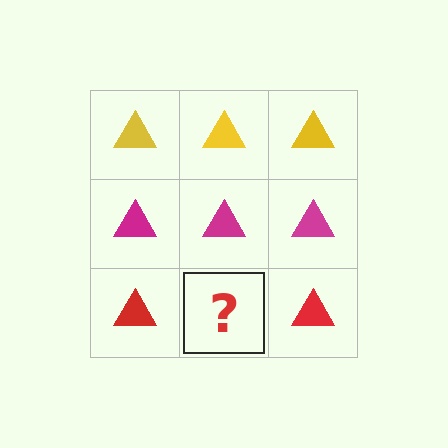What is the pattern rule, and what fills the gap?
The rule is that each row has a consistent color. The gap should be filled with a red triangle.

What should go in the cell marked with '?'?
The missing cell should contain a red triangle.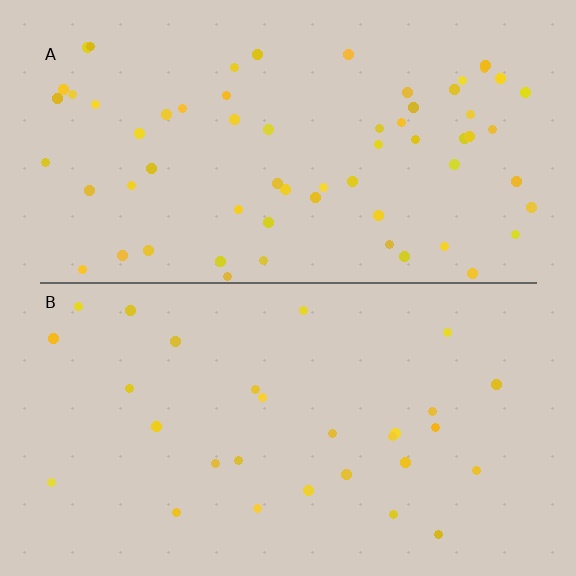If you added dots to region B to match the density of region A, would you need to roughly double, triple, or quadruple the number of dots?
Approximately double.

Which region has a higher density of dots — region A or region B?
A (the top).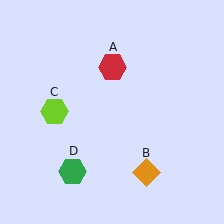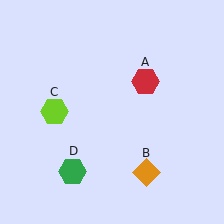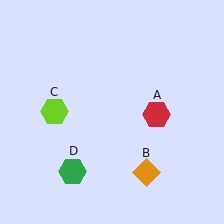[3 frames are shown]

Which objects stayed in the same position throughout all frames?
Orange diamond (object B) and lime hexagon (object C) and green hexagon (object D) remained stationary.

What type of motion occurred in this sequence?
The red hexagon (object A) rotated clockwise around the center of the scene.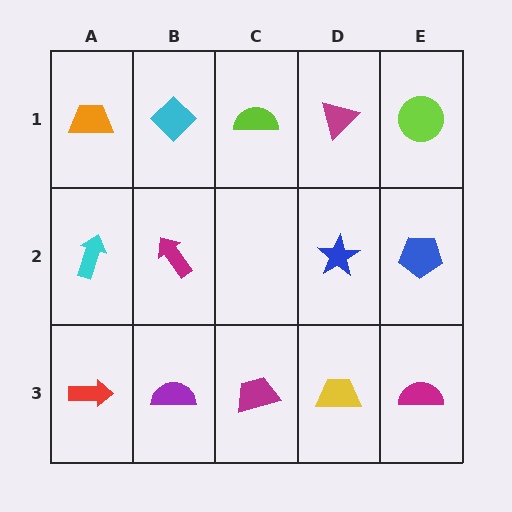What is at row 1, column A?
An orange trapezoid.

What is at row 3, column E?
A magenta semicircle.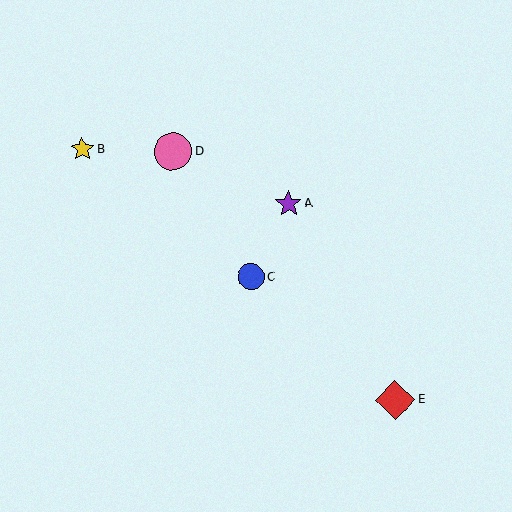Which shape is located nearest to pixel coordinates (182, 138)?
The pink circle (labeled D) at (173, 151) is nearest to that location.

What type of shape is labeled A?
Shape A is a purple star.